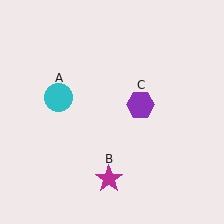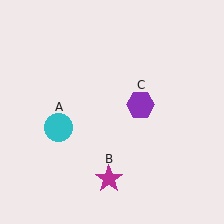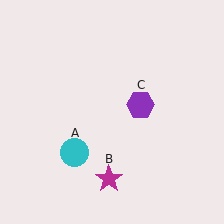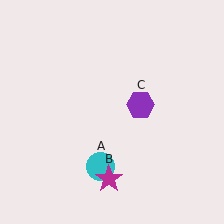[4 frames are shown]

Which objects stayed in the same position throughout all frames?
Magenta star (object B) and purple hexagon (object C) remained stationary.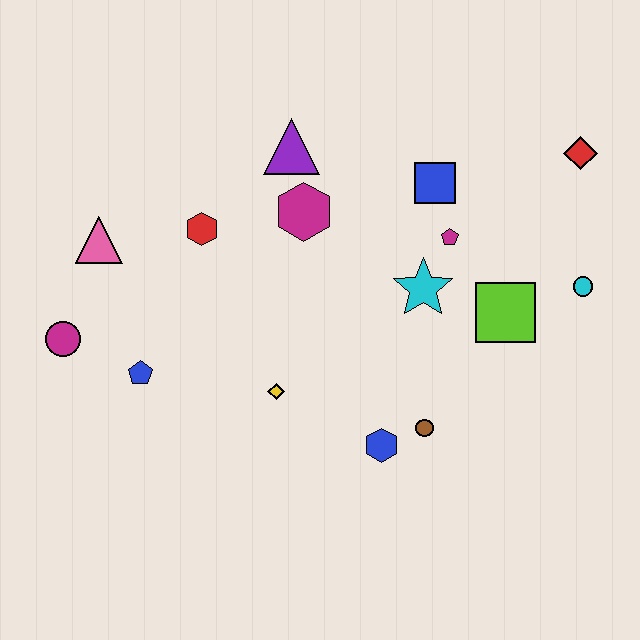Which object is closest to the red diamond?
The cyan circle is closest to the red diamond.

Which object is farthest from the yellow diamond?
The red diamond is farthest from the yellow diamond.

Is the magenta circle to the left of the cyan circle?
Yes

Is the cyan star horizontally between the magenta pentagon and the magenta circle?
Yes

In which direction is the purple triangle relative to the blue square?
The purple triangle is to the left of the blue square.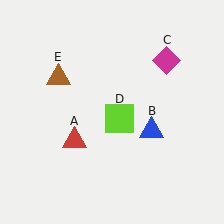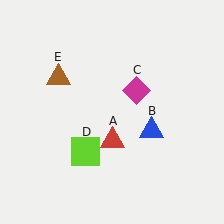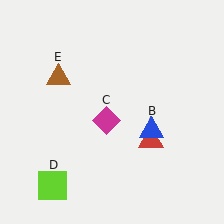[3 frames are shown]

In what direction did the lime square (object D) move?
The lime square (object D) moved down and to the left.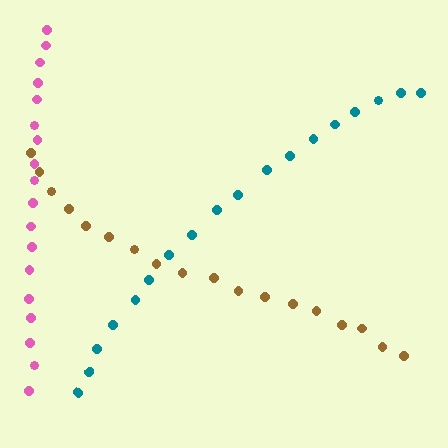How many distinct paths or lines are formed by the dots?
There are 3 distinct paths.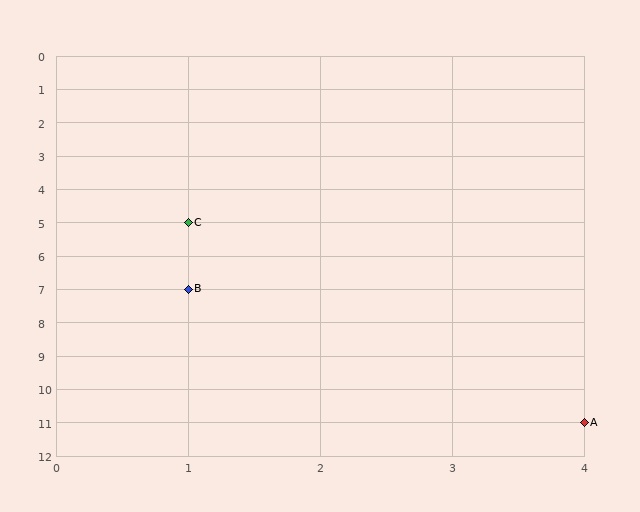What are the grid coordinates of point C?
Point C is at grid coordinates (1, 5).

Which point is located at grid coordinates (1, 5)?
Point C is at (1, 5).